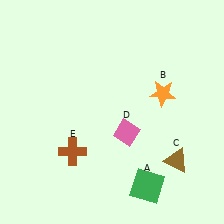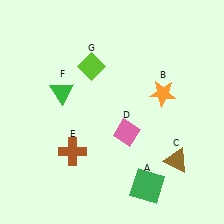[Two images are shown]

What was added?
A green triangle (F), a lime diamond (G) were added in Image 2.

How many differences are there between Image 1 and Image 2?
There are 2 differences between the two images.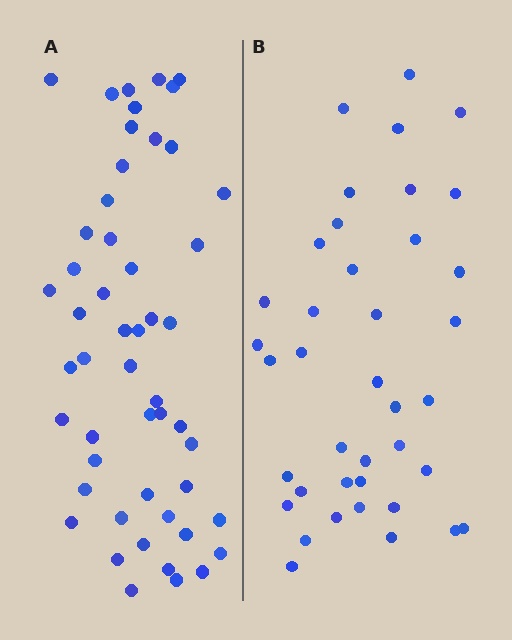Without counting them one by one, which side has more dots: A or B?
Region A (the left region) has more dots.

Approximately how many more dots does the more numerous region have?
Region A has roughly 12 or so more dots than region B.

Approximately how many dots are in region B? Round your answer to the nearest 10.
About 40 dots. (The exact count is 39, which rounds to 40.)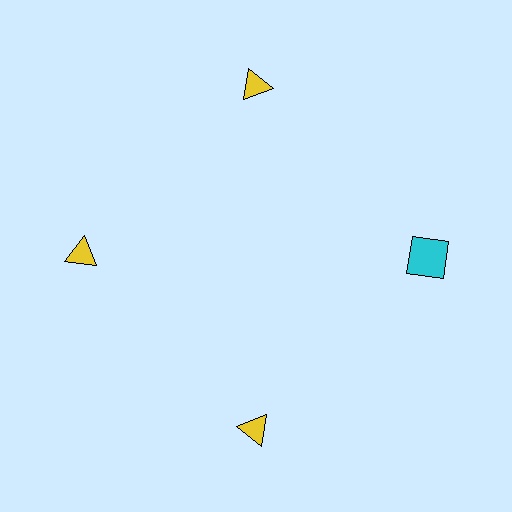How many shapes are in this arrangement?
There are 4 shapes arranged in a ring pattern.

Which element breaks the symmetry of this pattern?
The cyan square at roughly the 3 o'clock position breaks the symmetry. All other shapes are yellow triangles.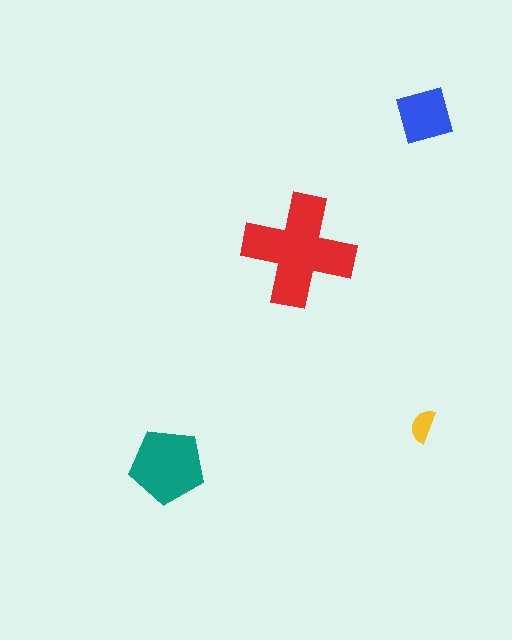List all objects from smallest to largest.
The yellow semicircle, the blue square, the teal pentagon, the red cross.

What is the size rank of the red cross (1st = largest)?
1st.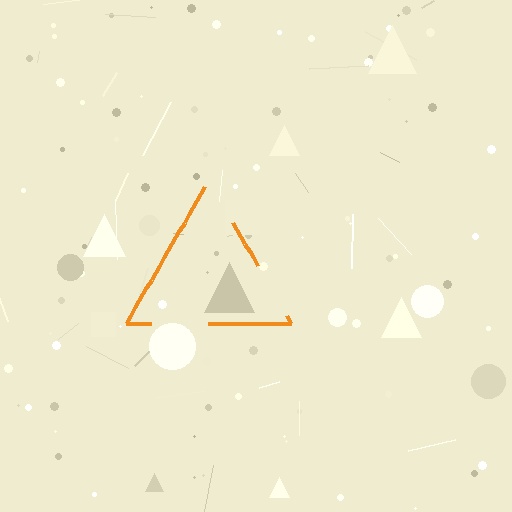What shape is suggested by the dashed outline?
The dashed outline suggests a triangle.